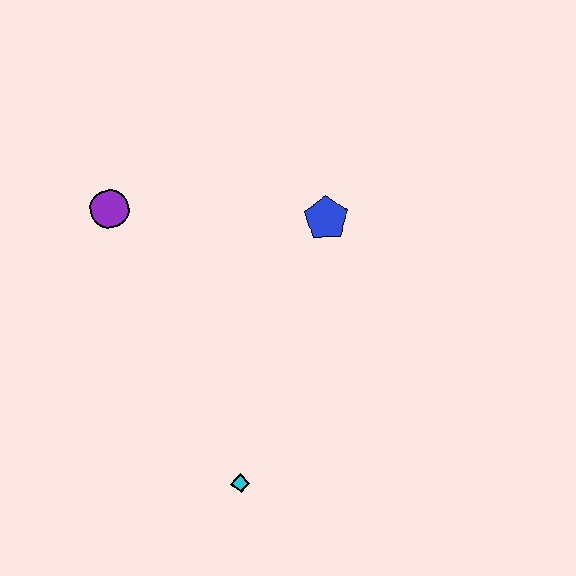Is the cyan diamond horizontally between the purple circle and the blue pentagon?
Yes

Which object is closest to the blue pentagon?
The purple circle is closest to the blue pentagon.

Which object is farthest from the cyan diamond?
The purple circle is farthest from the cyan diamond.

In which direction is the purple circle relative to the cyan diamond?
The purple circle is above the cyan diamond.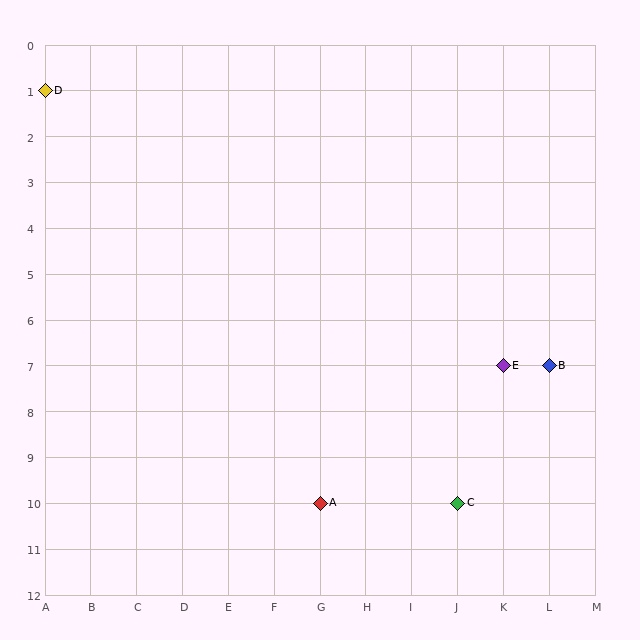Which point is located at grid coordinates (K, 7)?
Point E is at (K, 7).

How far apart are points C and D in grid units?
Points C and D are 9 columns and 9 rows apart (about 12.7 grid units diagonally).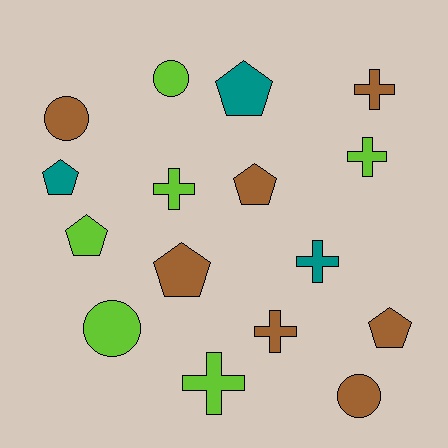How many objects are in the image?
There are 16 objects.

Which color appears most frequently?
Brown, with 7 objects.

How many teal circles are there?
There are no teal circles.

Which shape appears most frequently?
Cross, with 6 objects.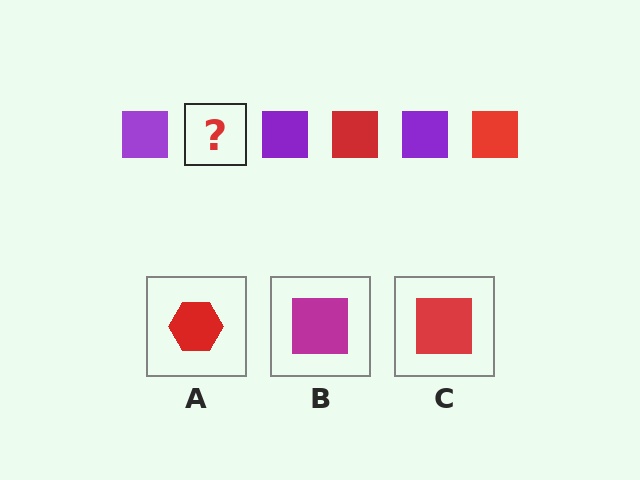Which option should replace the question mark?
Option C.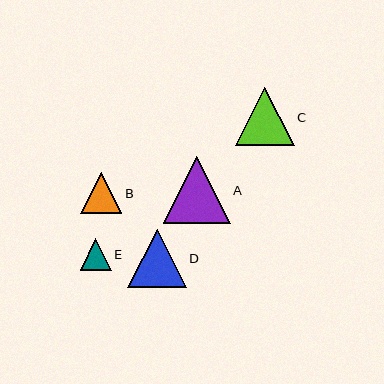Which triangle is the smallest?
Triangle E is the smallest with a size of approximately 31 pixels.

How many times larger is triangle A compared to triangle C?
Triangle A is approximately 1.1 times the size of triangle C.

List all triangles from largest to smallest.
From largest to smallest: A, D, C, B, E.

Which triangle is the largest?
Triangle A is the largest with a size of approximately 66 pixels.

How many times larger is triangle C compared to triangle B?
Triangle C is approximately 1.4 times the size of triangle B.